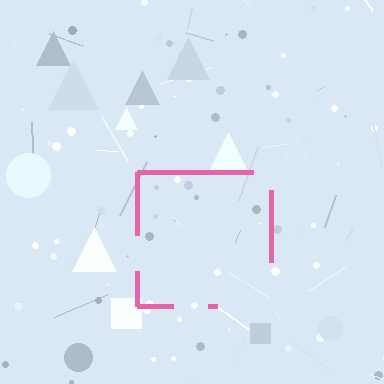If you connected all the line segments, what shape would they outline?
They would outline a square.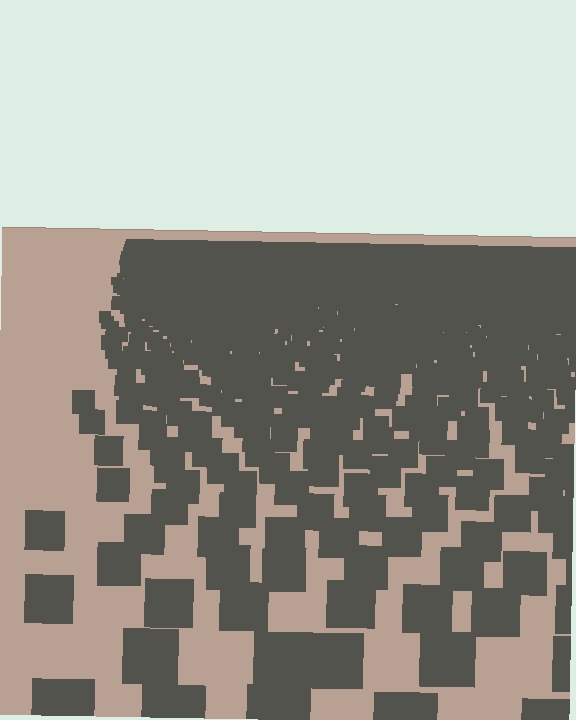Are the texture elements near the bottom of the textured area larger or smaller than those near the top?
Larger. Near the bottom, elements are closer to the viewer and appear at a bigger on-screen size.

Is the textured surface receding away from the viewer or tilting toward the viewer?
The surface is receding away from the viewer. Texture elements get smaller and denser toward the top.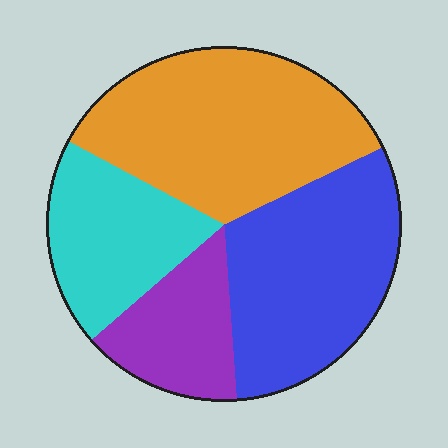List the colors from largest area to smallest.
From largest to smallest: orange, blue, cyan, purple.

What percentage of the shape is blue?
Blue takes up between a sixth and a third of the shape.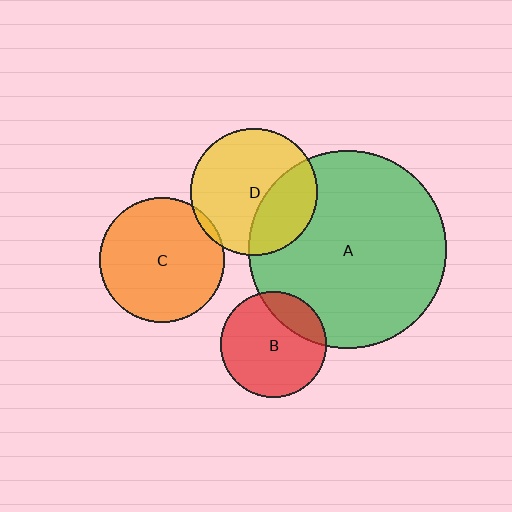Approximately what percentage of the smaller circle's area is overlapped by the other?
Approximately 5%.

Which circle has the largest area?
Circle A (green).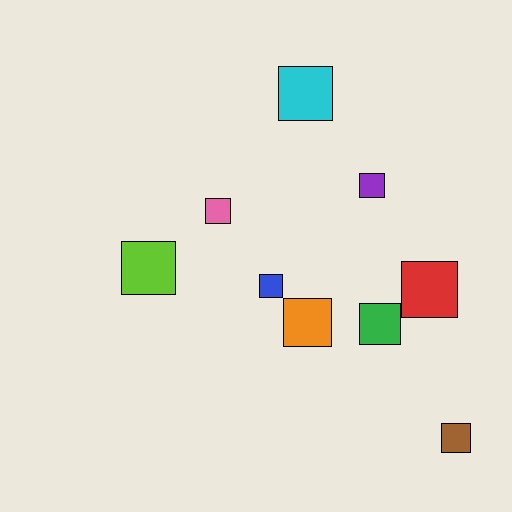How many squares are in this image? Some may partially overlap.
There are 9 squares.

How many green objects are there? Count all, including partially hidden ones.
There is 1 green object.